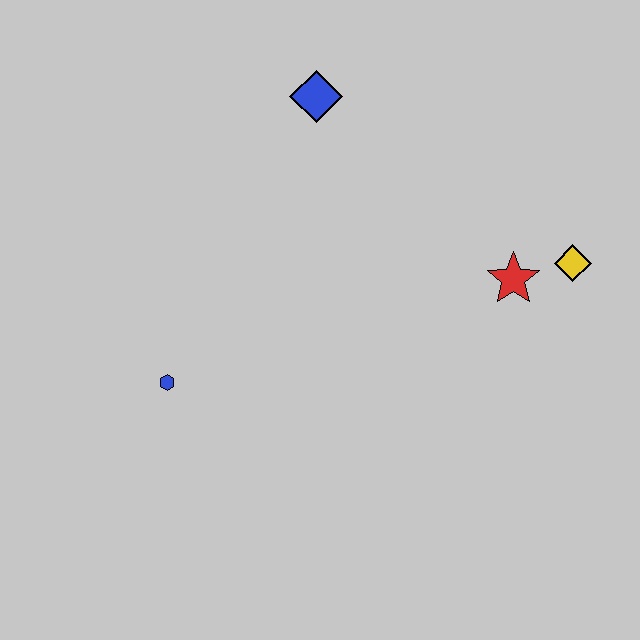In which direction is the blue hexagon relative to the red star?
The blue hexagon is to the left of the red star.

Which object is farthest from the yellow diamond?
The blue hexagon is farthest from the yellow diamond.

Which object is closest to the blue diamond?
The red star is closest to the blue diamond.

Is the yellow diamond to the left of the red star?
No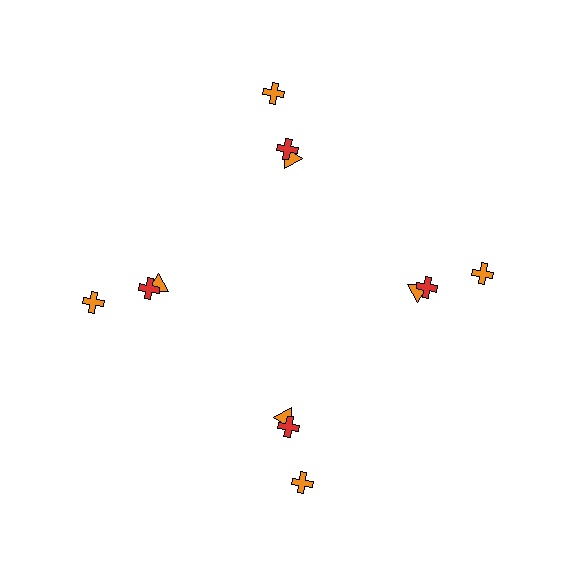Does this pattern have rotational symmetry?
Yes, this pattern has 4-fold rotational symmetry. It looks the same after rotating 90 degrees around the center.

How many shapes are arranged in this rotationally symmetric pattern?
There are 12 shapes, arranged in 4 groups of 3.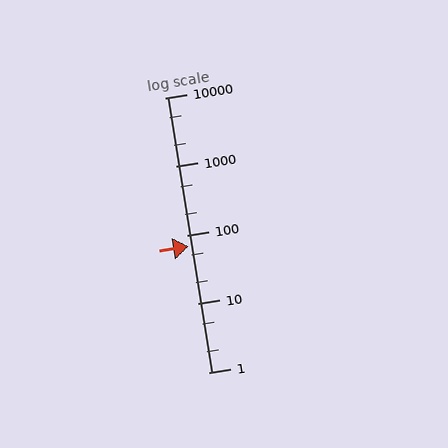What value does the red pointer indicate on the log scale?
The pointer indicates approximately 68.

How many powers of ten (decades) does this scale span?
The scale spans 4 decades, from 1 to 10000.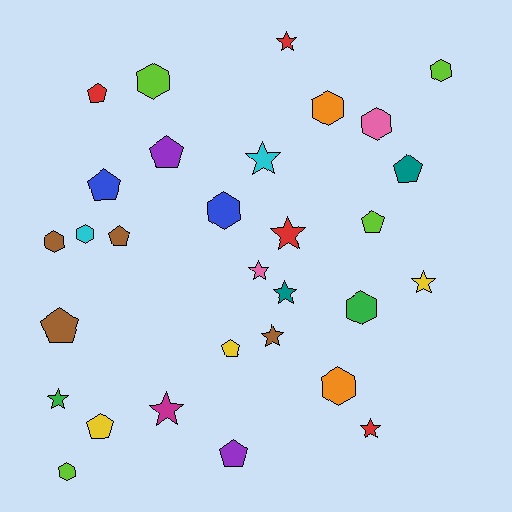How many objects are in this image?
There are 30 objects.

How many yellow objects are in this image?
There are 3 yellow objects.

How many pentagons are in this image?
There are 10 pentagons.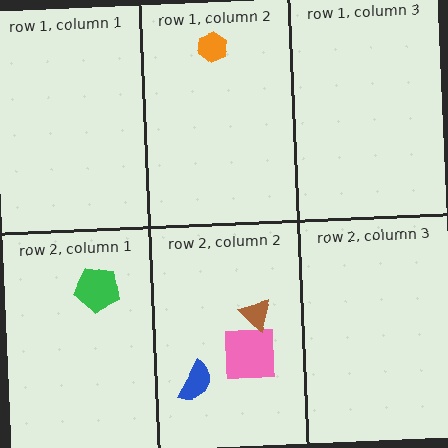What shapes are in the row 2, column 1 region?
The green pentagon.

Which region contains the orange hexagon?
The row 1, column 2 region.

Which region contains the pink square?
The row 2, column 2 region.